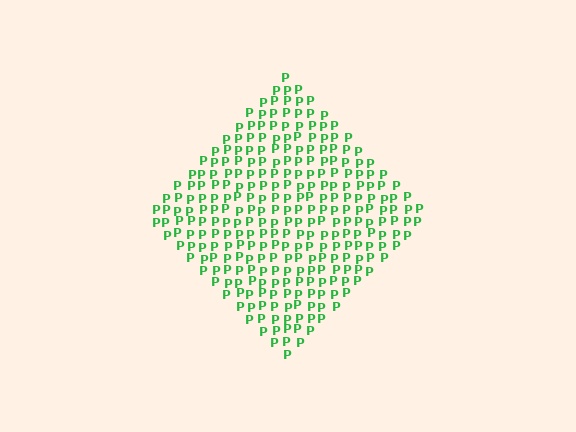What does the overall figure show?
The overall figure shows a diamond.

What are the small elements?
The small elements are letter P's.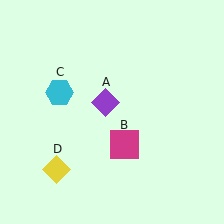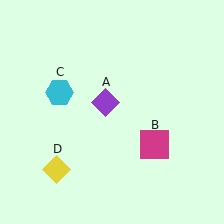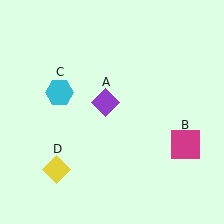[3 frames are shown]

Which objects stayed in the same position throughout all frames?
Purple diamond (object A) and cyan hexagon (object C) and yellow diamond (object D) remained stationary.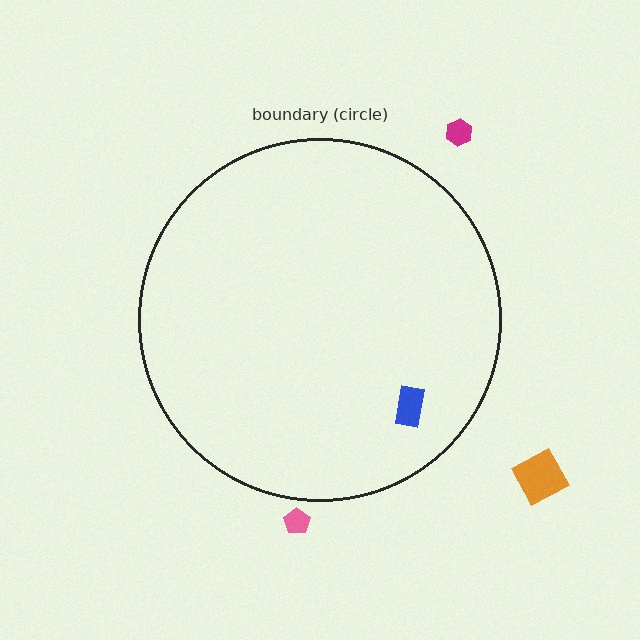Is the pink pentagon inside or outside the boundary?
Outside.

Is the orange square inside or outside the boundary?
Outside.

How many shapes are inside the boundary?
1 inside, 3 outside.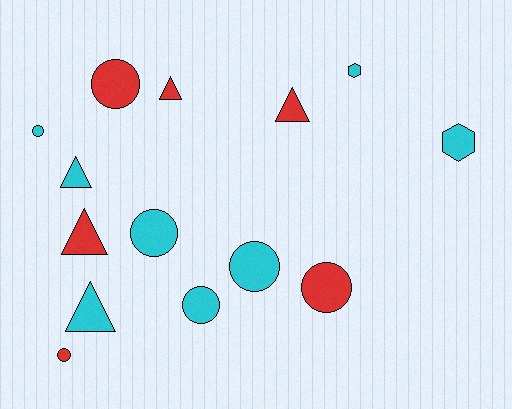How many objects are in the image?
There are 14 objects.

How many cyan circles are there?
There are 4 cyan circles.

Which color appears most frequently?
Cyan, with 8 objects.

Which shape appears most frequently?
Circle, with 7 objects.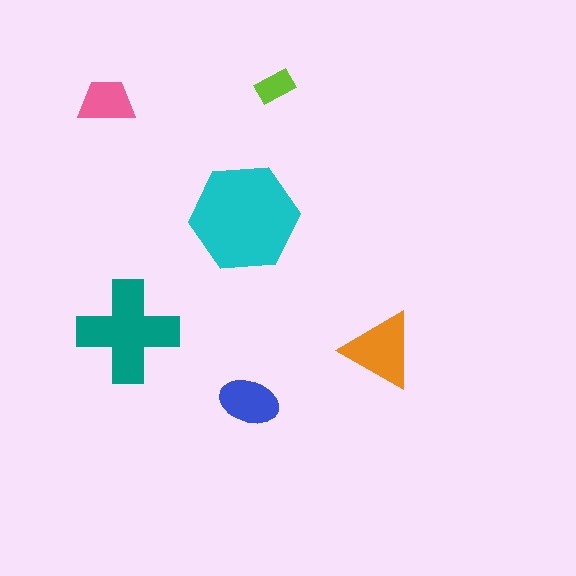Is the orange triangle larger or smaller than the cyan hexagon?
Smaller.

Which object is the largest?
The cyan hexagon.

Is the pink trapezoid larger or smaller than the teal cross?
Smaller.